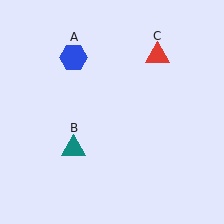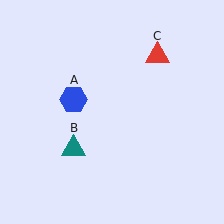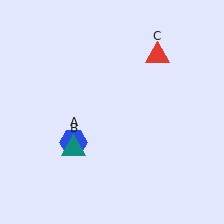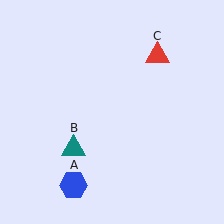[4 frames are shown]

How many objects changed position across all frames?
1 object changed position: blue hexagon (object A).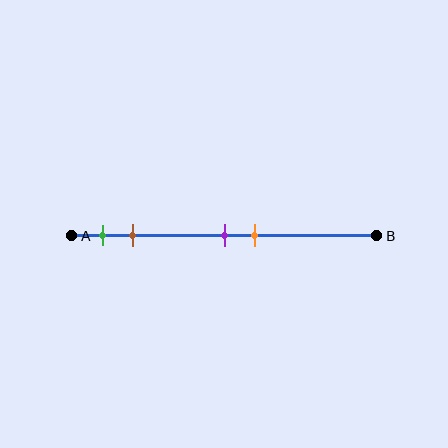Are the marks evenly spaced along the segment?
No, the marks are not evenly spaced.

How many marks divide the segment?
There are 4 marks dividing the segment.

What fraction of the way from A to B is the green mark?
The green mark is approximately 10% (0.1) of the way from A to B.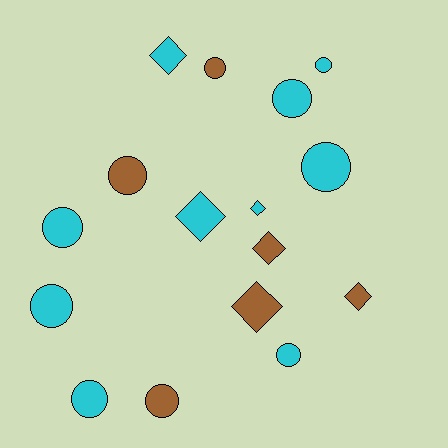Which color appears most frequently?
Cyan, with 10 objects.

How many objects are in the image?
There are 16 objects.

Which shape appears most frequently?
Circle, with 10 objects.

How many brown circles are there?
There are 3 brown circles.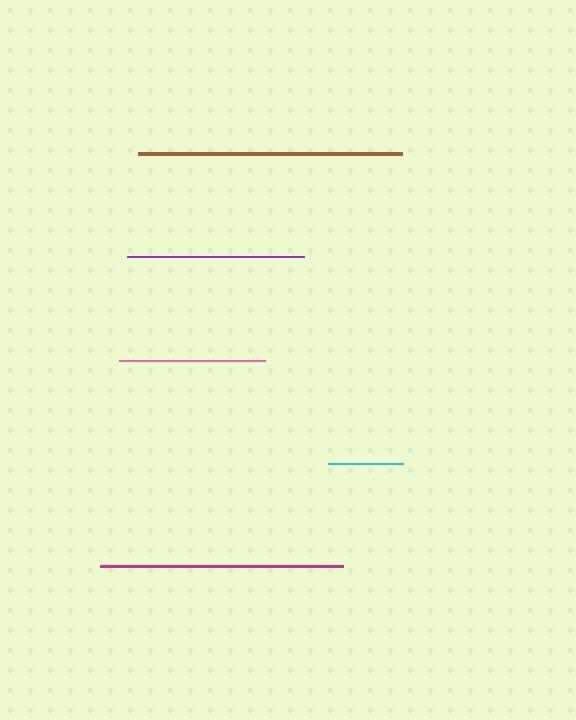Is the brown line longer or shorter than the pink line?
The brown line is longer than the pink line.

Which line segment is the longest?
The brown line is the longest at approximately 264 pixels.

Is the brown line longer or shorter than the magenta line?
The brown line is longer than the magenta line.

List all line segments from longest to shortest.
From longest to shortest: brown, magenta, purple, pink, cyan.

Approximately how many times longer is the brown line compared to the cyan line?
The brown line is approximately 3.5 times the length of the cyan line.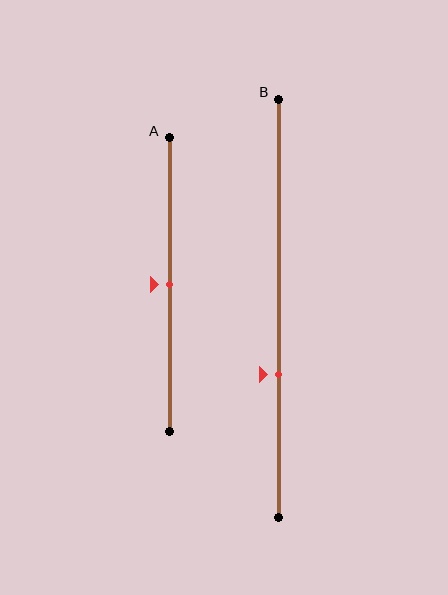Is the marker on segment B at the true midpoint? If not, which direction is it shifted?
No, the marker on segment B is shifted downward by about 16% of the segment length.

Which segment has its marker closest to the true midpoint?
Segment A has its marker closest to the true midpoint.